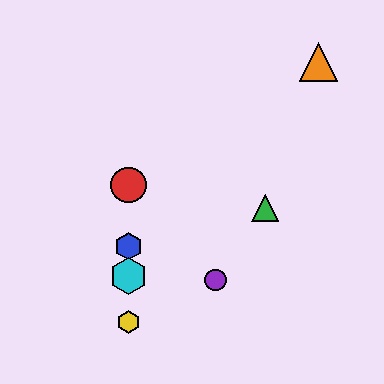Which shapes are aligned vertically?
The red circle, the blue hexagon, the yellow hexagon, the cyan hexagon are aligned vertically.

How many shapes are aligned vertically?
4 shapes (the red circle, the blue hexagon, the yellow hexagon, the cyan hexagon) are aligned vertically.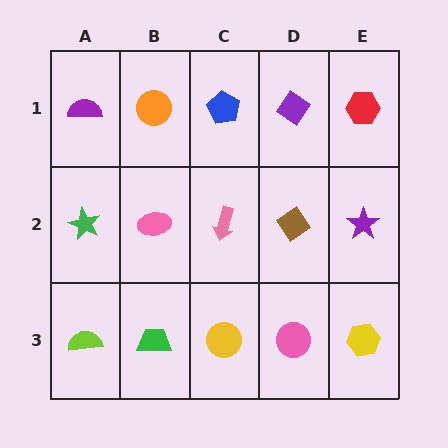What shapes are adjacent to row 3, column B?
A pink ellipse (row 2, column B), a lime semicircle (row 3, column A), a yellow circle (row 3, column C).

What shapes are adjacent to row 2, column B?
An orange circle (row 1, column B), a green trapezoid (row 3, column B), a green star (row 2, column A), a pink arrow (row 2, column C).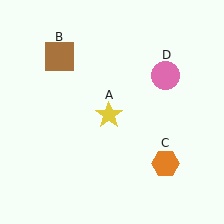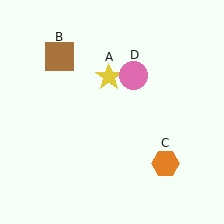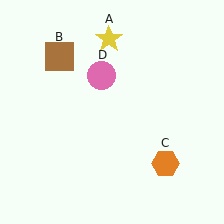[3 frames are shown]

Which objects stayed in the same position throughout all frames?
Brown square (object B) and orange hexagon (object C) remained stationary.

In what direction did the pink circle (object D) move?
The pink circle (object D) moved left.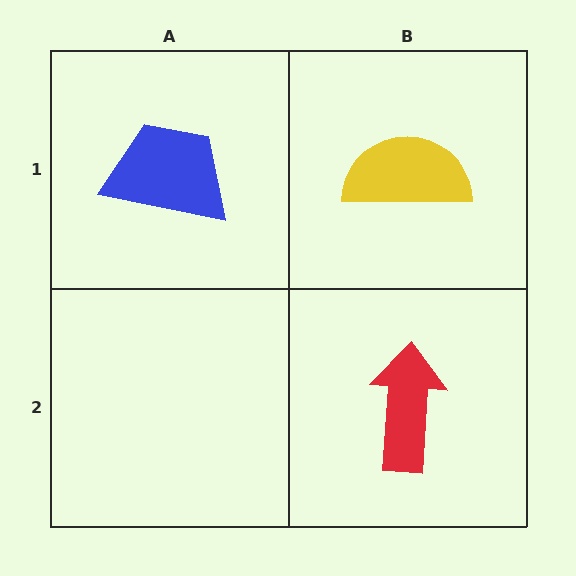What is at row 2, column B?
A red arrow.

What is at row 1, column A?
A blue trapezoid.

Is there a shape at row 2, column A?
No, that cell is empty.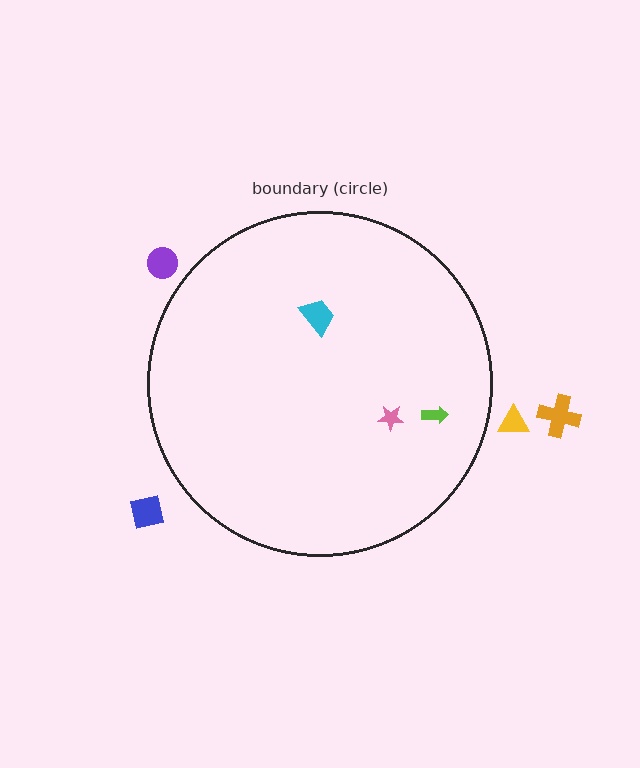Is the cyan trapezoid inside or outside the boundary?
Inside.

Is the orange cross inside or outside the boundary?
Outside.